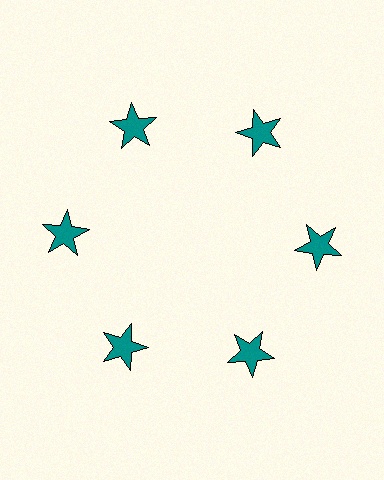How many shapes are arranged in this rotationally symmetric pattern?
There are 6 shapes, arranged in 6 groups of 1.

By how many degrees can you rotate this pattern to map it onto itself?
The pattern maps onto itself every 60 degrees of rotation.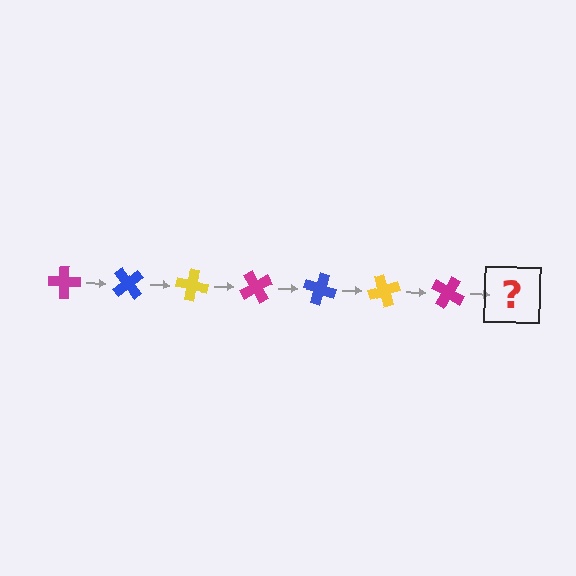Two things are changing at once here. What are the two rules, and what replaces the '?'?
The two rules are that it rotates 50 degrees each step and the color cycles through magenta, blue, and yellow. The '?' should be a blue cross, rotated 350 degrees from the start.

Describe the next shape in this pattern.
It should be a blue cross, rotated 350 degrees from the start.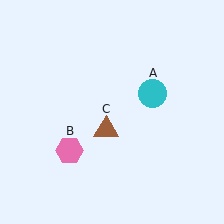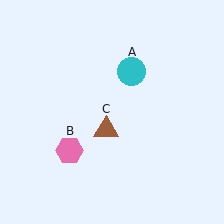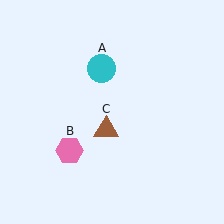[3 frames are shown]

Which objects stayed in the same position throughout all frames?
Pink hexagon (object B) and brown triangle (object C) remained stationary.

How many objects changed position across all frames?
1 object changed position: cyan circle (object A).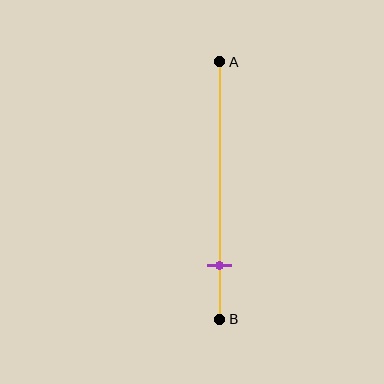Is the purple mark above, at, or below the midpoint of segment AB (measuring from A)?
The purple mark is below the midpoint of segment AB.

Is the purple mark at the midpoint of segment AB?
No, the mark is at about 80% from A, not at the 50% midpoint.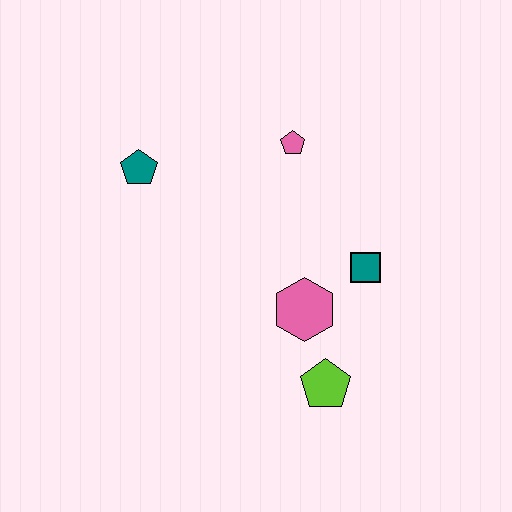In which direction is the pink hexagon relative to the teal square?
The pink hexagon is to the left of the teal square.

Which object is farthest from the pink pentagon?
The lime pentagon is farthest from the pink pentagon.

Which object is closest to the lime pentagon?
The pink hexagon is closest to the lime pentagon.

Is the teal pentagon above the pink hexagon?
Yes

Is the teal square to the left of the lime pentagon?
No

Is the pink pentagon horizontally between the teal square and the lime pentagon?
No